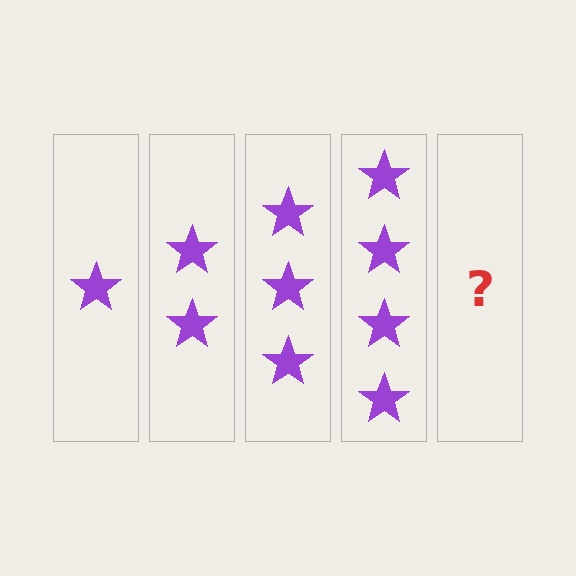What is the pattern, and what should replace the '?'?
The pattern is that each step adds one more star. The '?' should be 5 stars.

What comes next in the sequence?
The next element should be 5 stars.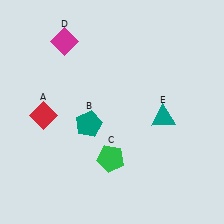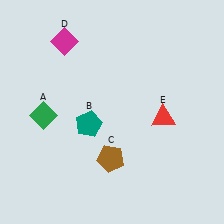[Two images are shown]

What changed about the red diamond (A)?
In Image 1, A is red. In Image 2, it changed to green.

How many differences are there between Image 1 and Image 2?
There are 3 differences between the two images.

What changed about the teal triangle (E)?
In Image 1, E is teal. In Image 2, it changed to red.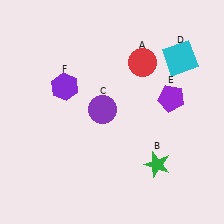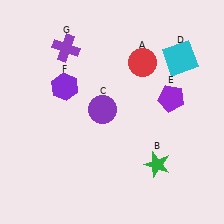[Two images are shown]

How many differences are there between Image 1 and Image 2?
There is 1 difference between the two images.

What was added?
A purple cross (G) was added in Image 2.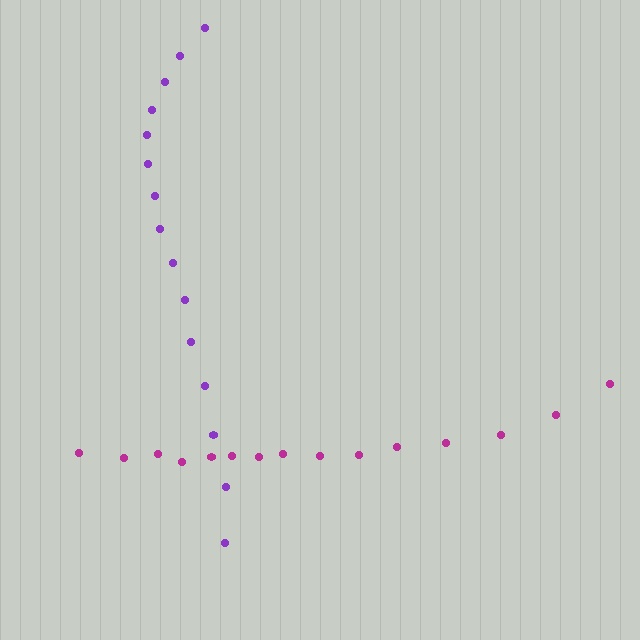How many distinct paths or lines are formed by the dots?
There are 2 distinct paths.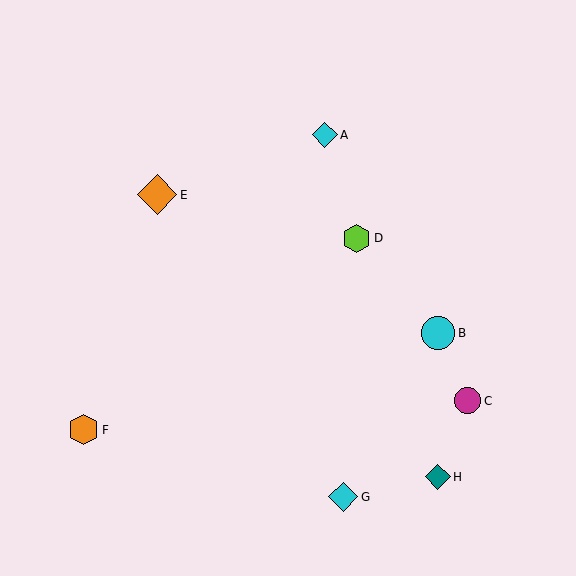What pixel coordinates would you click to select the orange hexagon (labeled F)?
Click at (84, 430) to select the orange hexagon F.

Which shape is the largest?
The orange diamond (labeled E) is the largest.